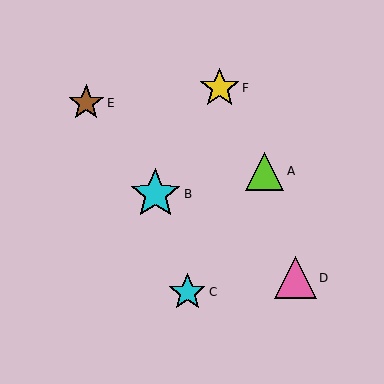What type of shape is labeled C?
Shape C is a cyan star.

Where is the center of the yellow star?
The center of the yellow star is at (220, 88).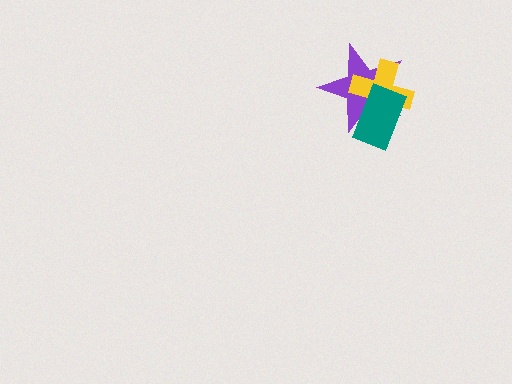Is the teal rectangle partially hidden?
No, no other shape covers it.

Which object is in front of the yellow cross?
The teal rectangle is in front of the yellow cross.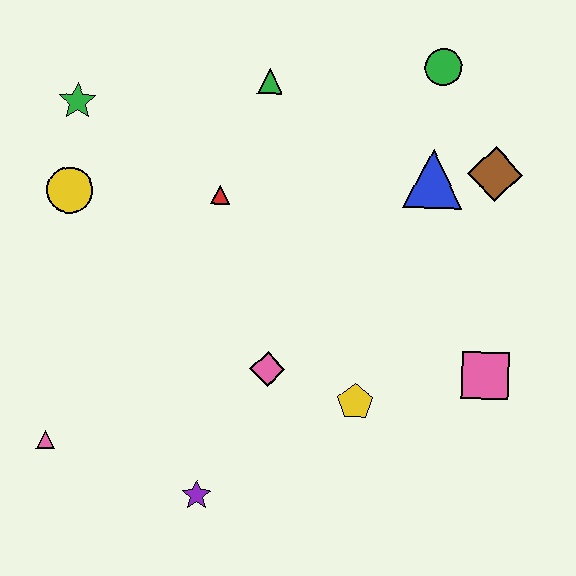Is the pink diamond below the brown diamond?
Yes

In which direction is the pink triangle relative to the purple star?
The pink triangle is to the left of the purple star.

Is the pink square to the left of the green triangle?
No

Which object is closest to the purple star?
The pink diamond is closest to the purple star.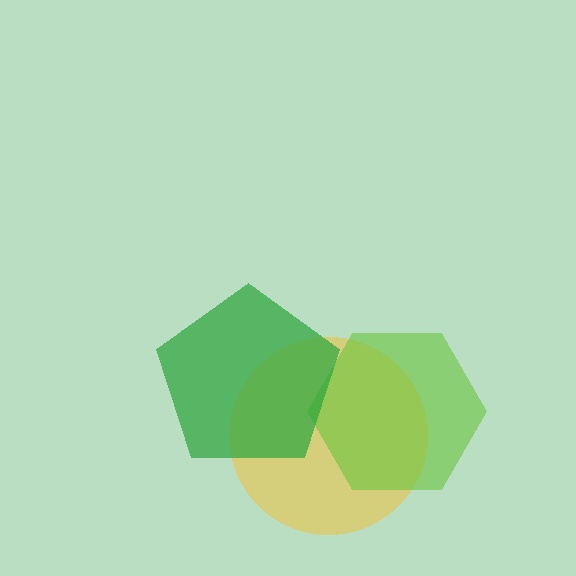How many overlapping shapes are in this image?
There are 3 overlapping shapes in the image.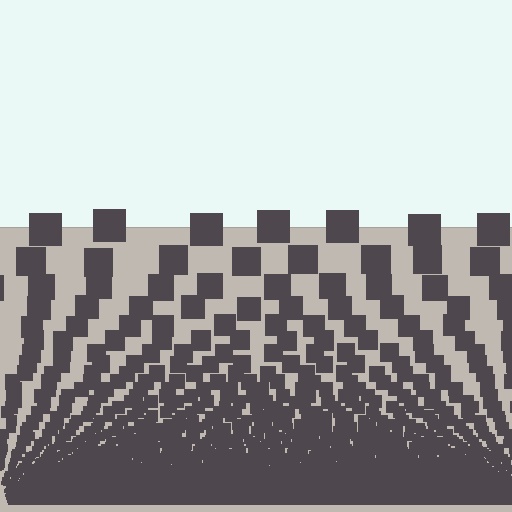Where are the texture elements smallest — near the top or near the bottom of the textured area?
Near the bottom.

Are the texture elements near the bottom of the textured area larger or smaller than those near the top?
Smaller. The gradient is inverted — elements near the bottom are smaller and denser.